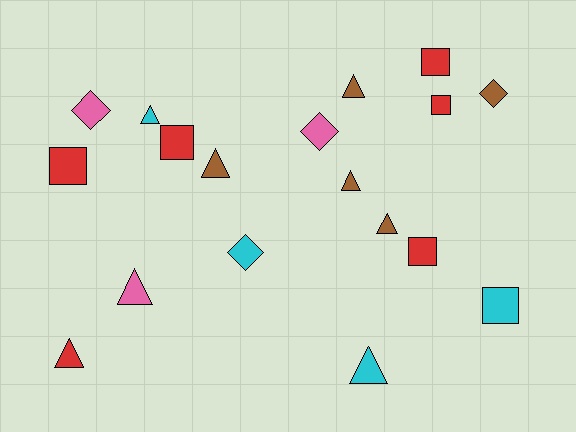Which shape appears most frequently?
Triangle, with 8 objects.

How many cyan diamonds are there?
There is 1 cyan diamond.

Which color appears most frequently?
Red, with 6 objects.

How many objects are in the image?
There are 18 objects.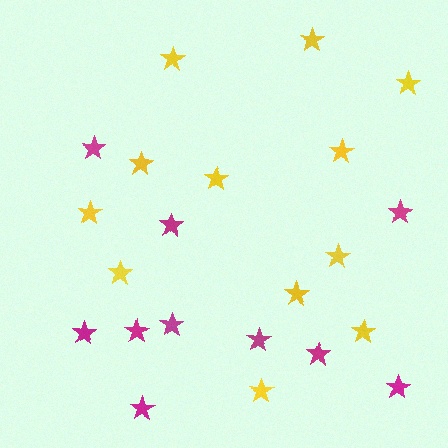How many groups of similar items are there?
There are 2 groups: one group of yellow stars (12) and one group of magenta stars (10).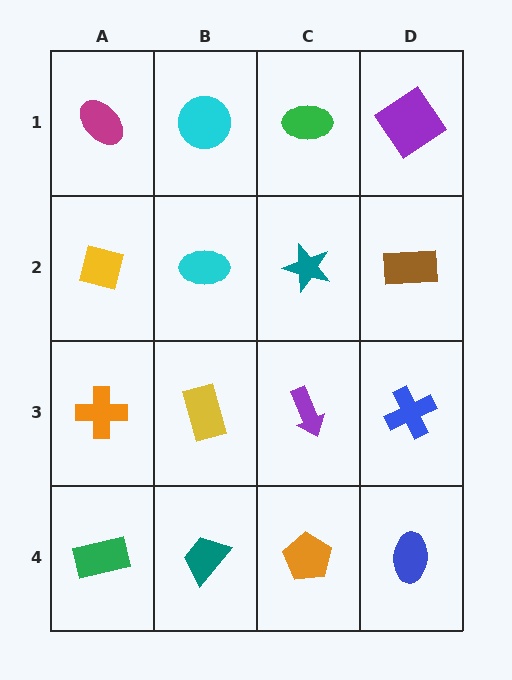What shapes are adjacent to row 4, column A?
An orange cross (row 3, column A), a teal trapezoid (row 4, column B).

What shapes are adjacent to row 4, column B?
A yellow rectangle (row 3, column B), a green rectangle (row 4, column A), an orange pentagon (row 4, column C).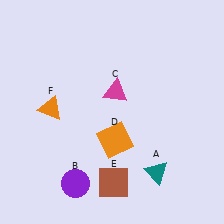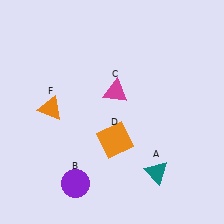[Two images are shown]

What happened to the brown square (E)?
The brown square (E) was removed in Image 2. It was in the bottom-right area of Image 1.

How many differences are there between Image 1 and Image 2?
There is 1 difference between the two images.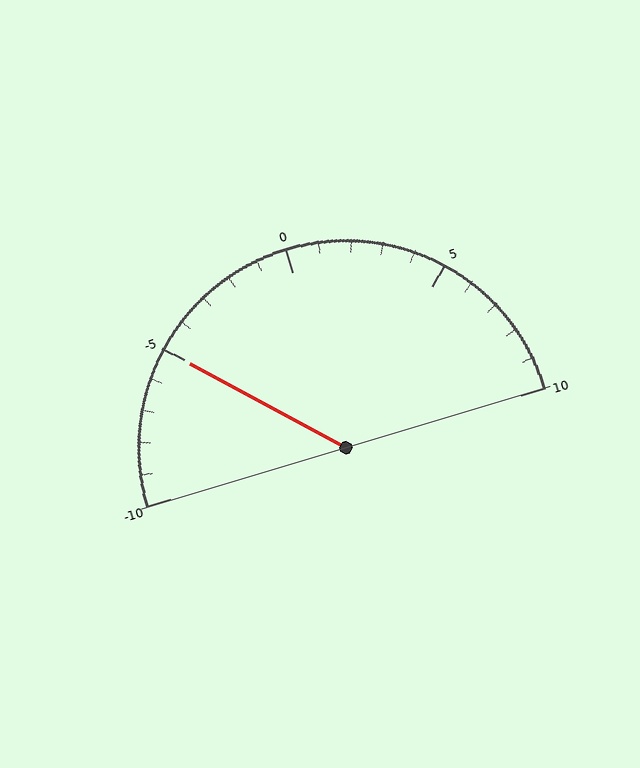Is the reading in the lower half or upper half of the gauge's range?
The reading is in the lower half of the range (-10 to 10).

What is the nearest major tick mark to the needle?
The nearest major tick mark is -5.